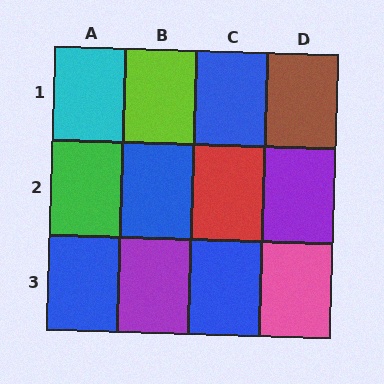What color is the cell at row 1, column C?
Blue.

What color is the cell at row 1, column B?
Lime.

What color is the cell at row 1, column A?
Cyan.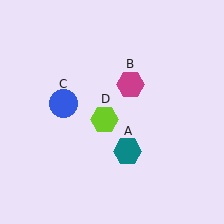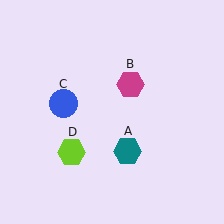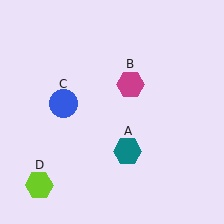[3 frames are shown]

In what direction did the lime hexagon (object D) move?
The lime hexagon (object D) moved down and to the left.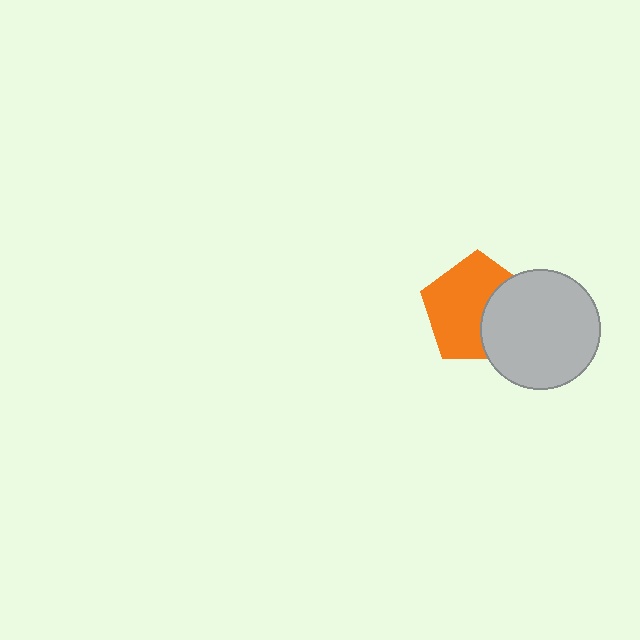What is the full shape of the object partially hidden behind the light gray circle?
The partially hidden object is an orange pentagon.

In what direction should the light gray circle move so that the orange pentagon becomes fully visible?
The light gray circle should move right. That is the shortest direction to clear the overlap and leave the orange pentagon fully visible.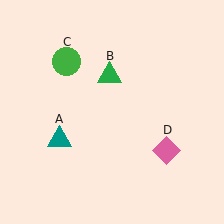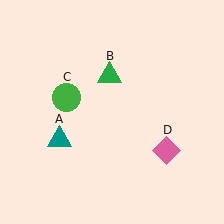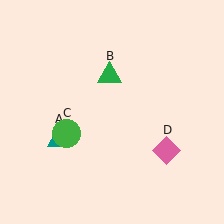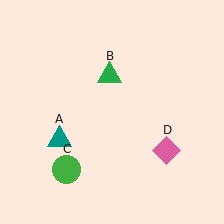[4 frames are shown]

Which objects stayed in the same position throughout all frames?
Teal triangle (object A) and green triangle (object B) and pink diamond (object D) remained stationary.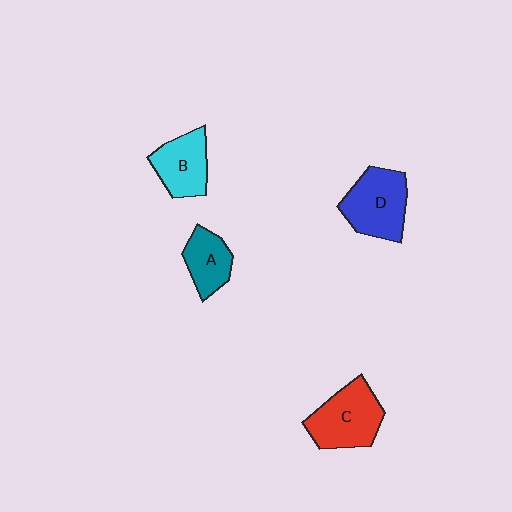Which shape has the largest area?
Shape C (red).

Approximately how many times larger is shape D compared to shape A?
Approximately 1.6 times.